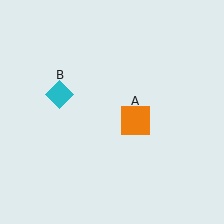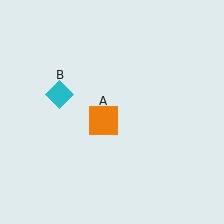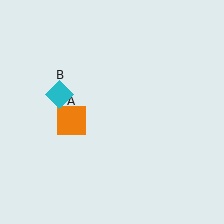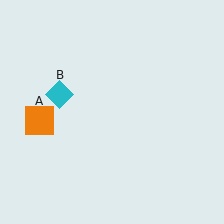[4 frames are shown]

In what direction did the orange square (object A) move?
The orange square (object A) moved left.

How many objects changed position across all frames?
1 object changed position: orange square (object A).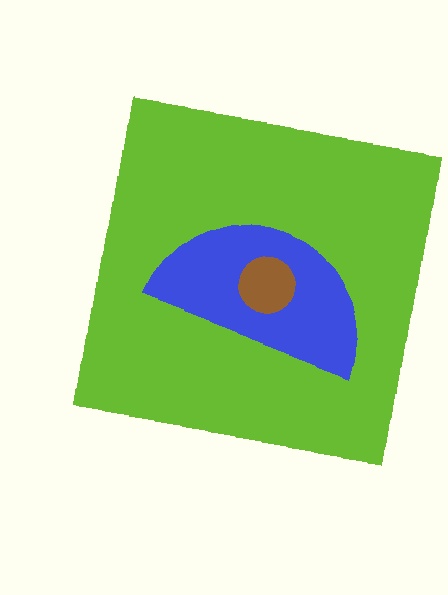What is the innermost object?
The brown circle.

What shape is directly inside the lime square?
The blue semicircle.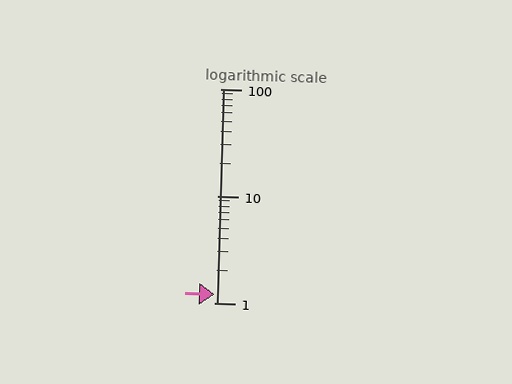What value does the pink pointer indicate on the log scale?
The pointer indicates approximately 1.2.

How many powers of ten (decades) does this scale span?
The scale spans 2 decades, from 1 to 100.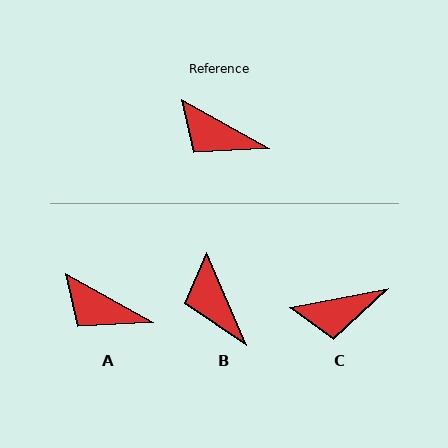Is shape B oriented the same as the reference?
No, it is off by about 37 degrees.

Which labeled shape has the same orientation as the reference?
A.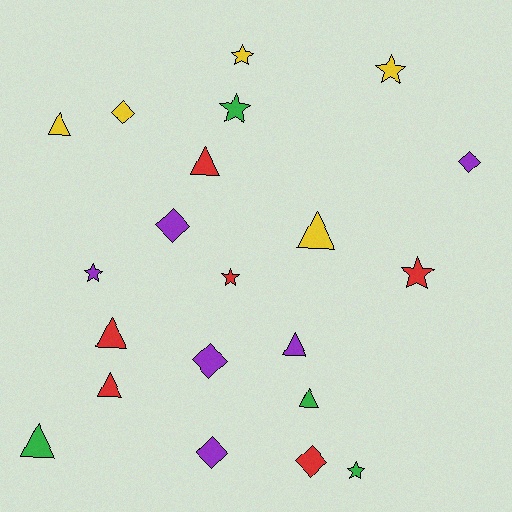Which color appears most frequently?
Purple, with 6 objects.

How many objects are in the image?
There are 21 objects.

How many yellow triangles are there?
There are 2 yellow triangles.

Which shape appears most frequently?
Triangle, with 8 objects.